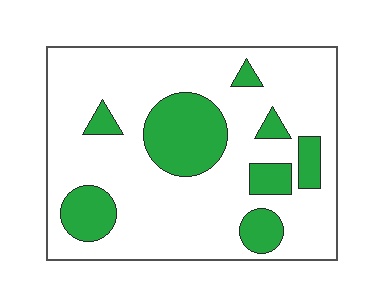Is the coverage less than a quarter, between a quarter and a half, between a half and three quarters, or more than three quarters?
Less than a quarter.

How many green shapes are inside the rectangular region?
8.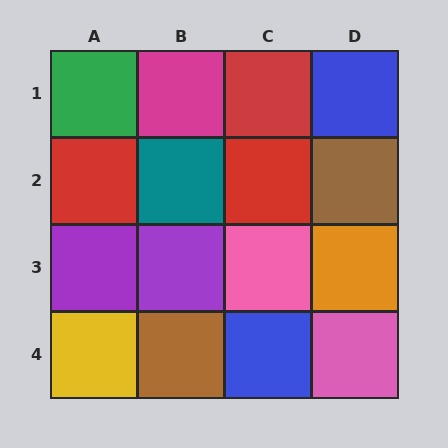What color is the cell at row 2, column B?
Teal.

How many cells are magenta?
1 cell is magenta.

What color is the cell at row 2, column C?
Red.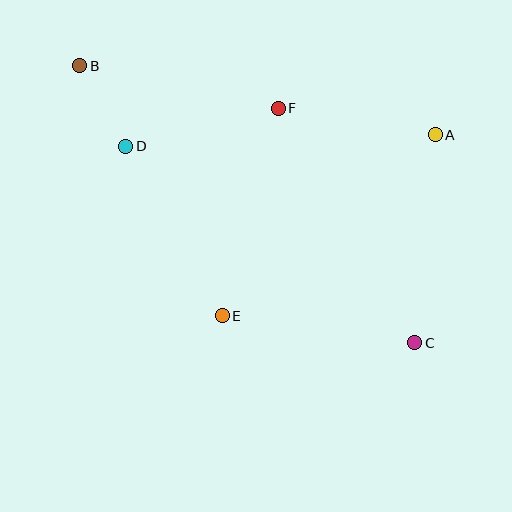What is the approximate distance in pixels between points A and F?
The distance between A and F is approximately 159 pixels.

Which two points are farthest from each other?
Points B and C are farthest from each other.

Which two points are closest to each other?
Points B and D are closest to each other.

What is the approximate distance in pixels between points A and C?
The distance between A and C is approximately 209 pixels.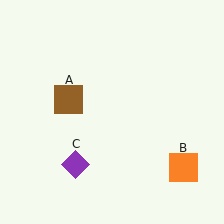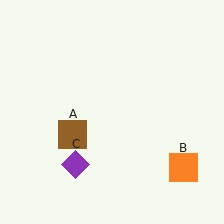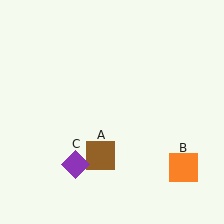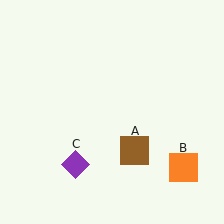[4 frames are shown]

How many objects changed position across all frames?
1 object changed position: brown square (object A).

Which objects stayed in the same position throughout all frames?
Orange square (object B) and purple diamond (object C) remained stationary.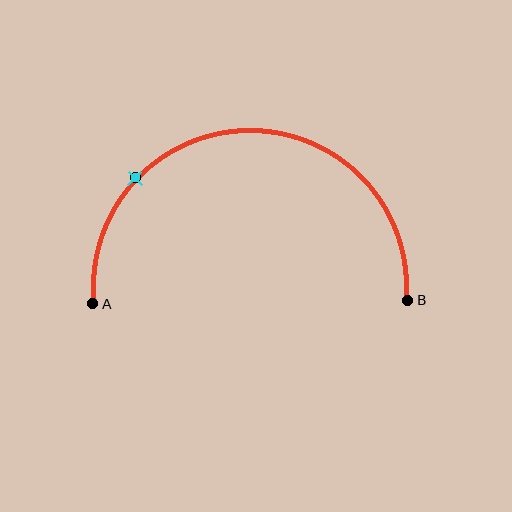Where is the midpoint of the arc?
The arc midpoint is the point on the curve farthest from the straight line joining A and B. It sits above that line.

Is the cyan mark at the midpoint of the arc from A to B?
No. The cyan mark lies on the arc but is closer to endpoint A. The arc midpoint would be at the point on the curve equidistant along the arc from both A and B.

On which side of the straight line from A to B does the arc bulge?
The arc bulges above the straight line connecting A and B.